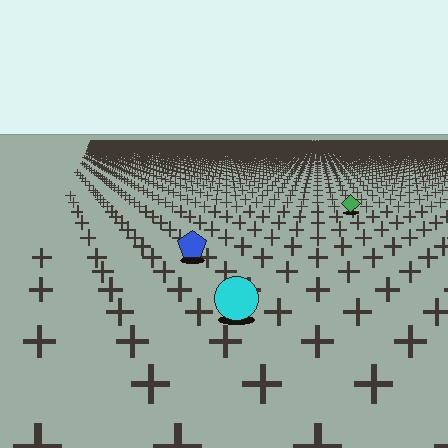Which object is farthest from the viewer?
The green diamond is farthest from the viewer. It appears smaller and the ground texture around it is denser.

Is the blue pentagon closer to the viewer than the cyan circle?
No. The cyan circle is closer — you can tell from the texture gradient: the ground texture is coarser near it.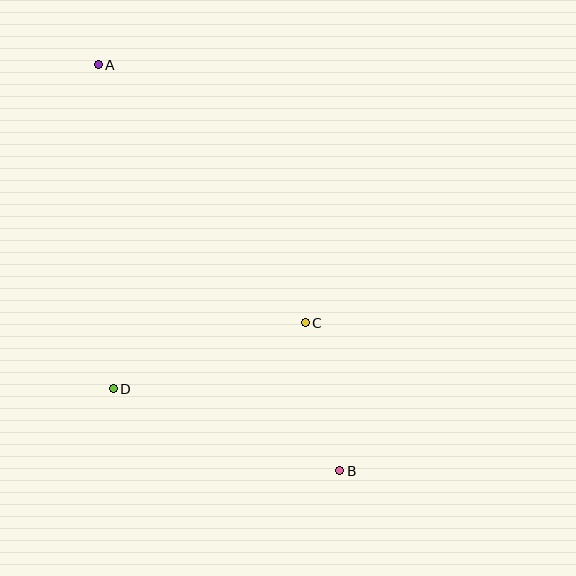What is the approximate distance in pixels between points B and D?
The distance between B and D is approximately 241 pixels.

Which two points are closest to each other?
Points B and C are closest to each other.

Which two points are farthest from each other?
Points A and B are farthest from each other.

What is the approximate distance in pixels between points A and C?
The distance between A and C is approximately 331 pixels.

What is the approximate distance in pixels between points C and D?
The distance between C and D is approximately 203 pixels.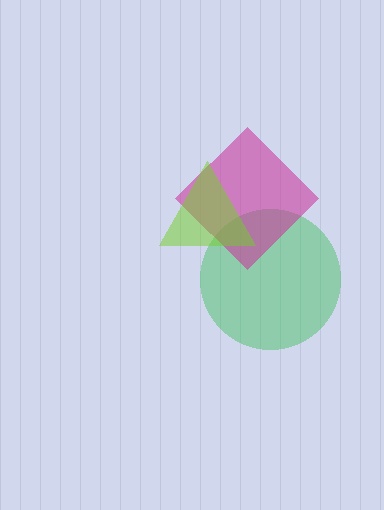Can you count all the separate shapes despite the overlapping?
Yes, there are 3 separate shapes.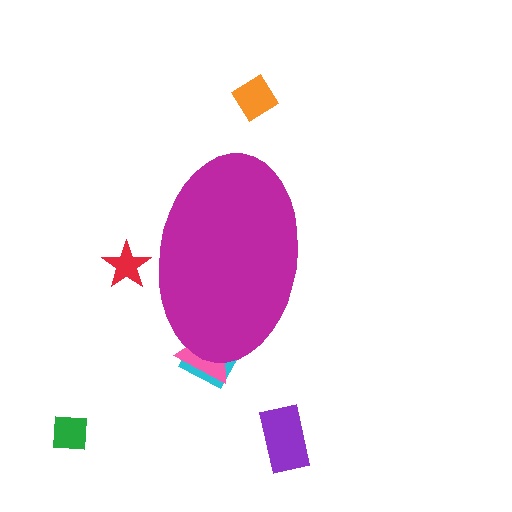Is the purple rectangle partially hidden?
No, the purple rectangle is fully visible.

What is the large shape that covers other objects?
A magenta ellipse.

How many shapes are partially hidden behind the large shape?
3 shapes are partially hidden.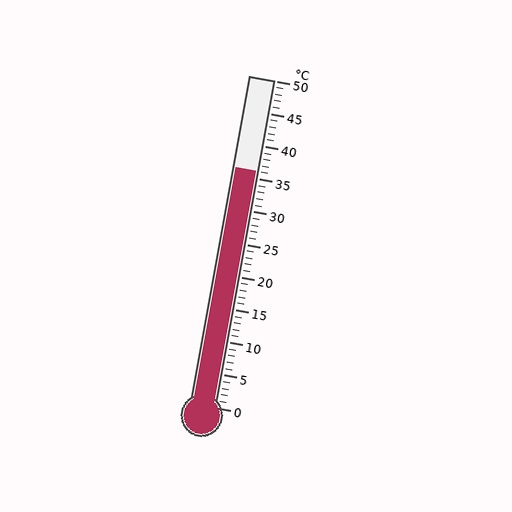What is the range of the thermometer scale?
The thermometer scale ranges from 0°C to 50°C.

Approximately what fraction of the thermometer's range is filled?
The thermometer is filled to approximately 70% of its range.